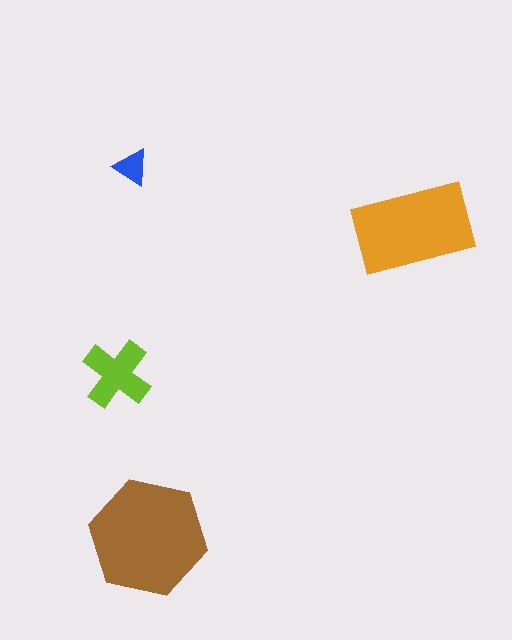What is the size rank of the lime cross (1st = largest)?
3rd.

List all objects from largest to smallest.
The brown hexagon, the orange rectangle, the lime cross, the blue triangle.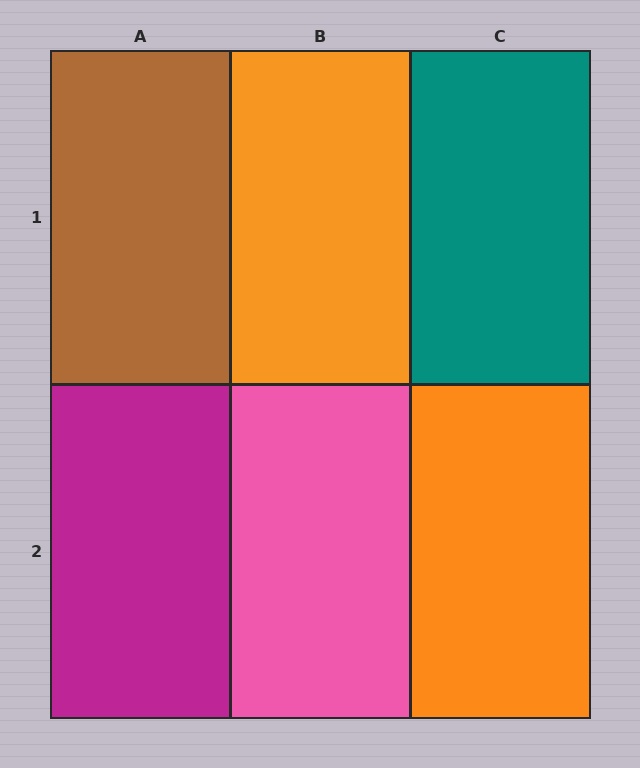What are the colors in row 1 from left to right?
Brown, orange, teal.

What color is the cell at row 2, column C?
Orange.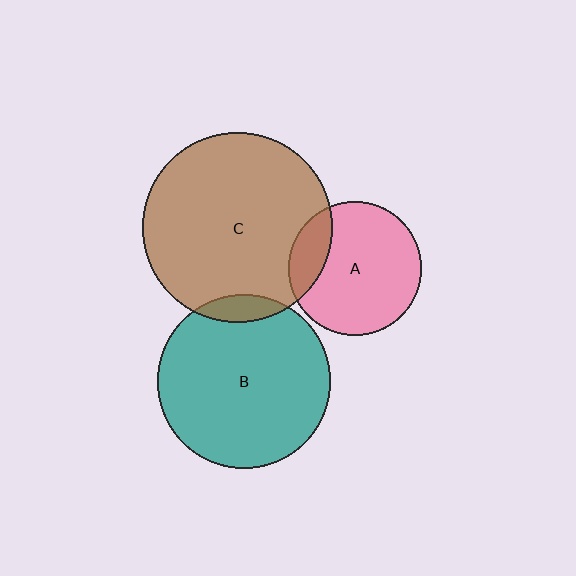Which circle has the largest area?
Circle C (brown).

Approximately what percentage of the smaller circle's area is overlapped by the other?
Approximately 10%.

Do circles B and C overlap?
Yes.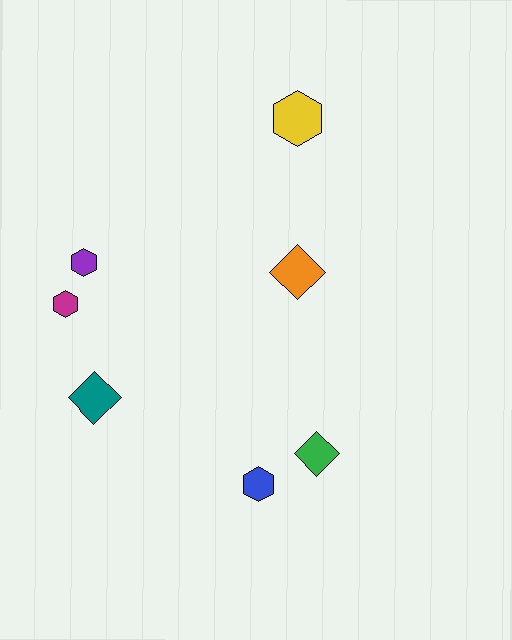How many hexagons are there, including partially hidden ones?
There are 4 hexagons.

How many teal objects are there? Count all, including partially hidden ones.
There is 1 teal object.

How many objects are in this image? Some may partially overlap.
There are 7 objects.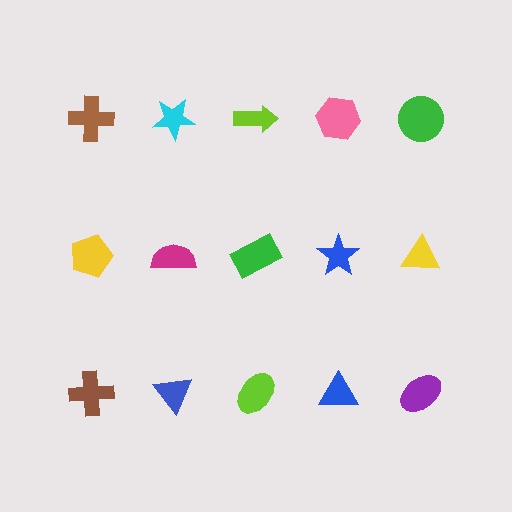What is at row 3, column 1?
A brown cross.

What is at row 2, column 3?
A green rectangle.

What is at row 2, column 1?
A yellow pentagon.